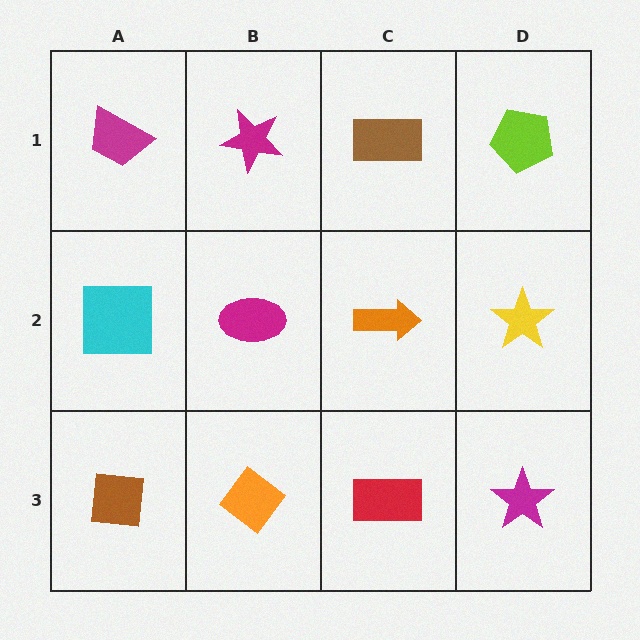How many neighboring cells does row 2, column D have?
3.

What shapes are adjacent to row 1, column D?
A yellow star (row 2, column D), a brown rectangle (row 1, column C).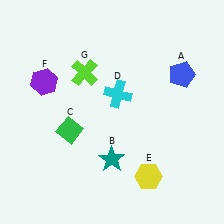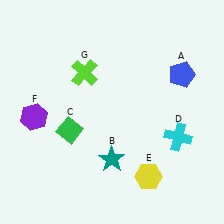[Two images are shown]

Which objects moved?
The objects that moved are: the cyan cross (D), the purple hexagon (F).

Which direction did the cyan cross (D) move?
The cyan cross (D) moved right.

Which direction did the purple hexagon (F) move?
The purple hexagon (F) moved down.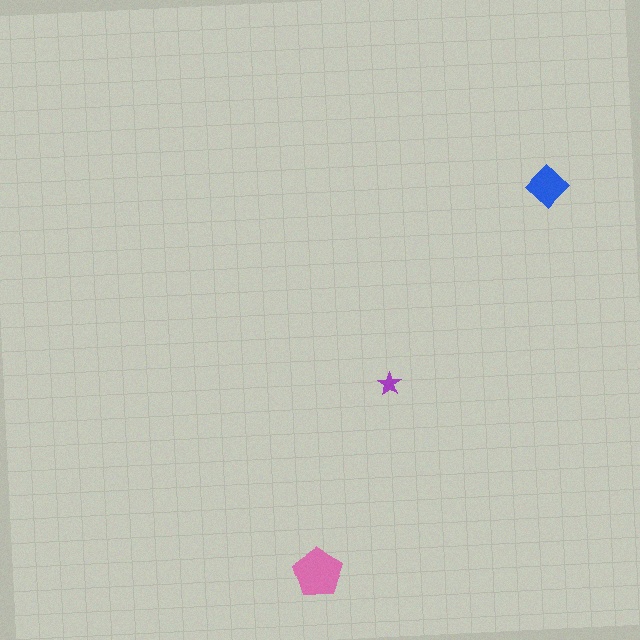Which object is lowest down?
The pink pentagon is bottommost.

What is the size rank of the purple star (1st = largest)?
3rd.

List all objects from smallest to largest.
The purple star, the blue diamond, the pink pentagon.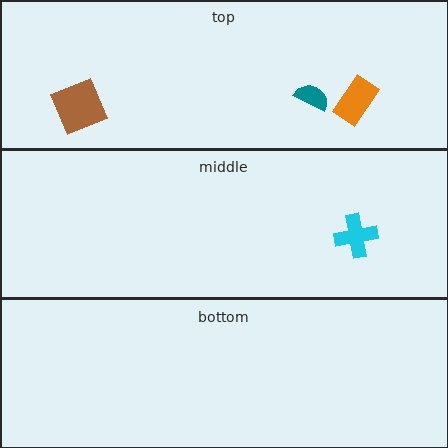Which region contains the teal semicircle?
The top region.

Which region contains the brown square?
The top region.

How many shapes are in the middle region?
1.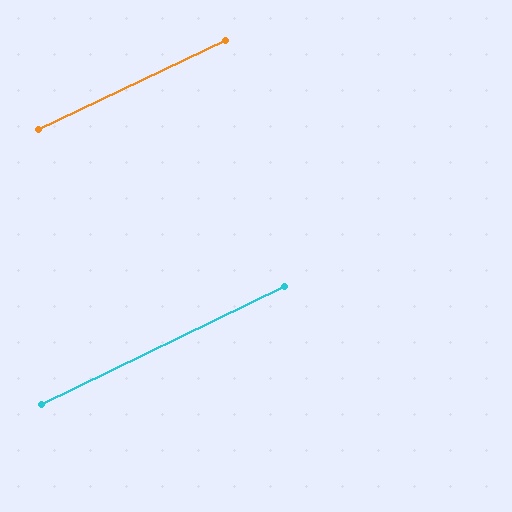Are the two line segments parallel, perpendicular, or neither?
Parallel — their directions differ by only 0.6°.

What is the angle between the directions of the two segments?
Approximately 1 degree.